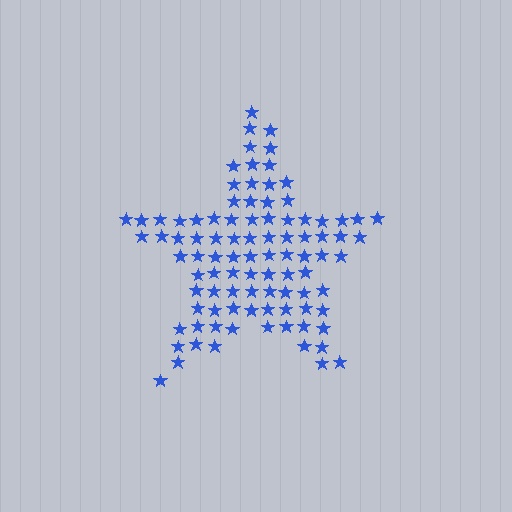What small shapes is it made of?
It is made of small stars.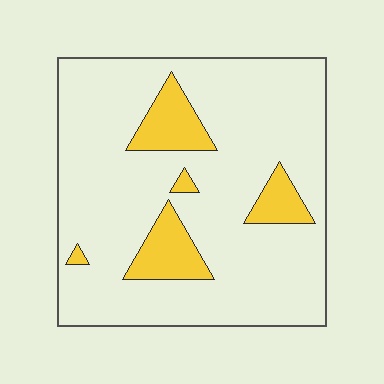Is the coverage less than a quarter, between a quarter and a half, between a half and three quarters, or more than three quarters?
Less than a quarter.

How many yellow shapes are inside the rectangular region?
5.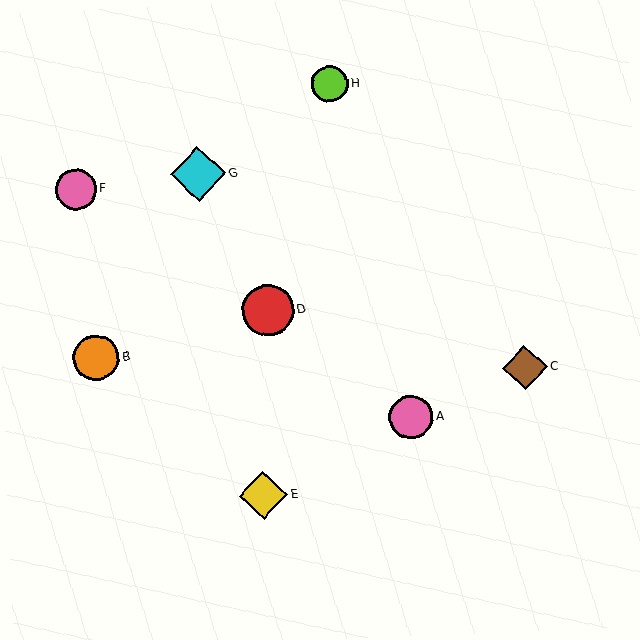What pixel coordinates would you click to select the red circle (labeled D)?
Click at (268, 310) to select the red circle D.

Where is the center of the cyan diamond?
The center of the cyan diamond is at (198, 174).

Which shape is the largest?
The cyan diamond (labeled G) is the largest.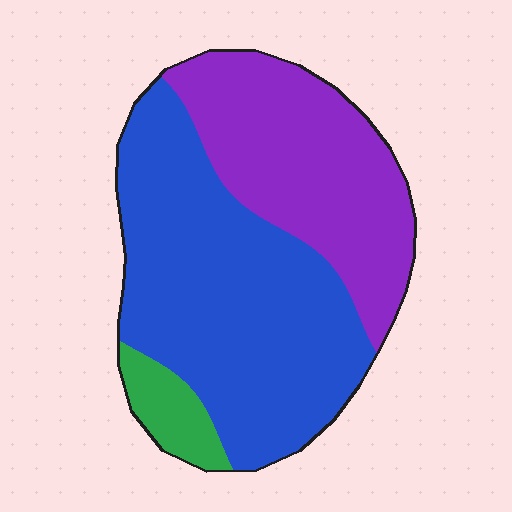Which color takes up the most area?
Blue, at roughly 55%.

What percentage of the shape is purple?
Purple takes up about three eighths (3/8) of the shape.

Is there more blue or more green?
Blue.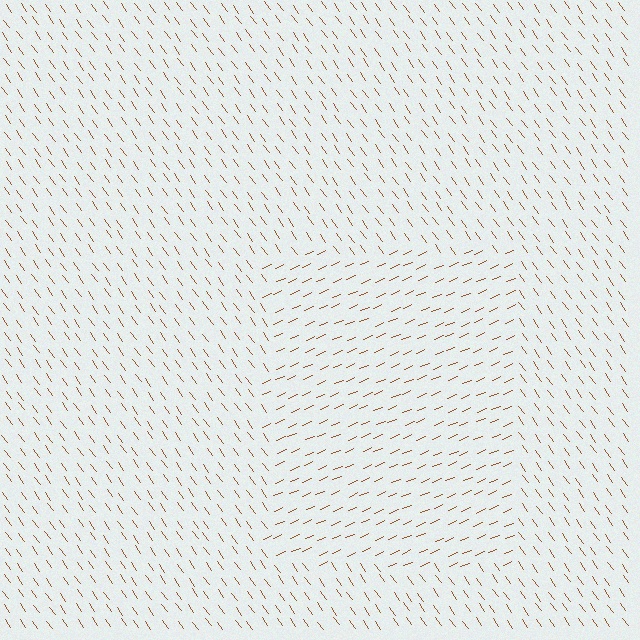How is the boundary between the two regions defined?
The boundary is defined purely by a change in line orientation (approximately 78 degrees difference). All lines are the same color and thickness.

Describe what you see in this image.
The image is filled with small brown line segments. A rectangle region in the image has lines oriented differently from the surrounding lines, creating a visible texture boundary.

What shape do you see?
I see a rectangle.